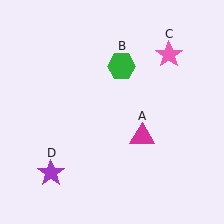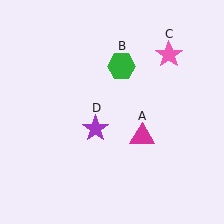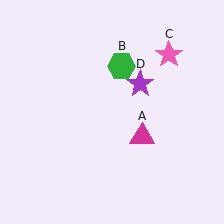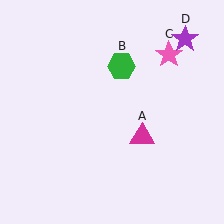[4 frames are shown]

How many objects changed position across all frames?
1 object changed position: purple star (object D).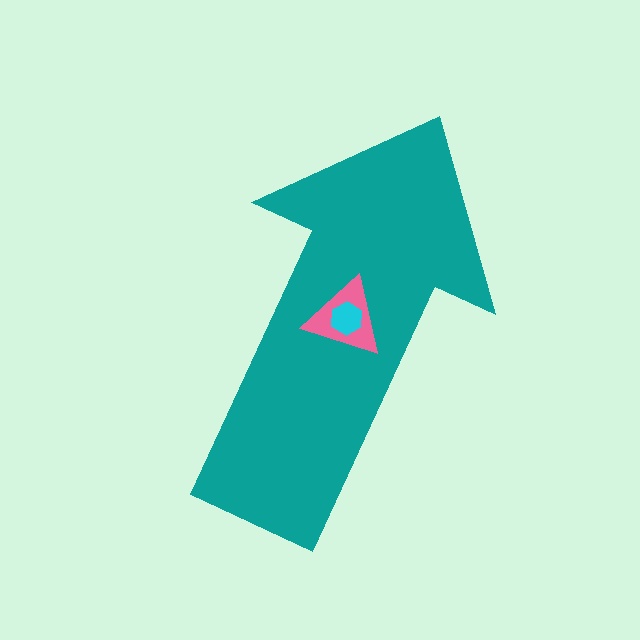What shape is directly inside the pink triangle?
The cyan hexagon.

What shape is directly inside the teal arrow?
The pink triangle.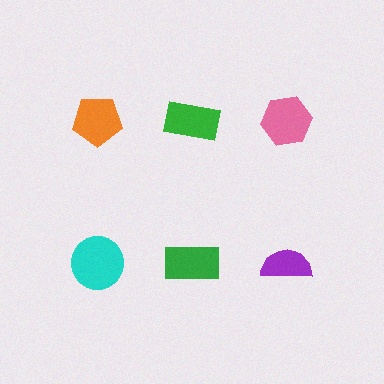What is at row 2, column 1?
A cyan circle.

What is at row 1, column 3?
A pink hexagon.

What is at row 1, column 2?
A green rectangle.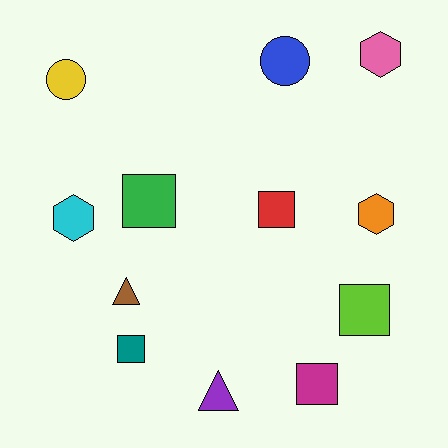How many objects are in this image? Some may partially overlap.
There are 12 objects.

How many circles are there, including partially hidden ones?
There are 2 circles.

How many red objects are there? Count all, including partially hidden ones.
There is 1 red object.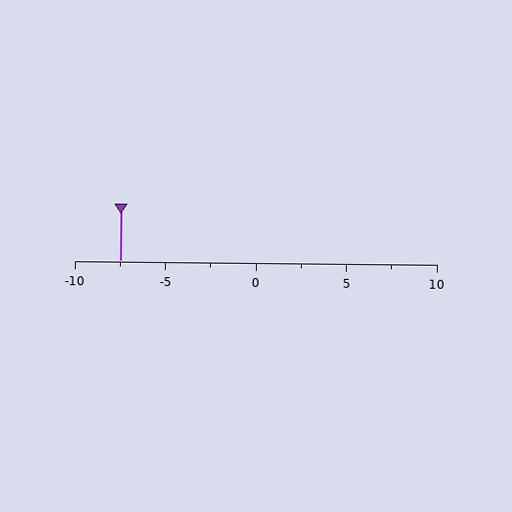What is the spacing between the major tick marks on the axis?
The major ticks are spaced 5 apart.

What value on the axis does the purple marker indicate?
The marker indicates approximately -7.5.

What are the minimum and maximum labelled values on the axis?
The axis runs from -10 to 10.